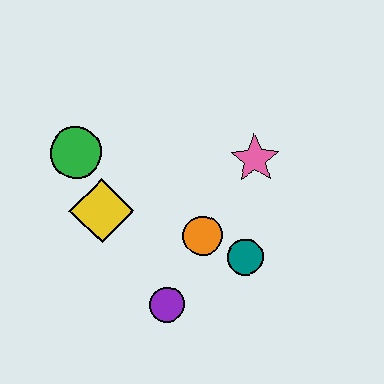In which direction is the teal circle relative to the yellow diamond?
The teal circle is to the right of the yellow diamond.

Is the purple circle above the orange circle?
No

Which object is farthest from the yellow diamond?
The pink star is farthest from the yellow diamond.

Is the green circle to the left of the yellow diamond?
Yes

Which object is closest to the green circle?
The yellow diamond is closest to the green circle.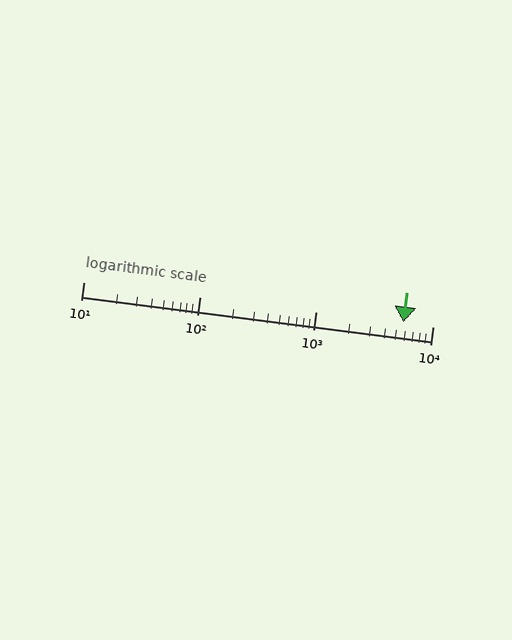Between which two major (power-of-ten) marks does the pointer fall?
The pointer is between 1000 and 10000.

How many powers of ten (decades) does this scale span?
The scale spans 3 decades, from 10 to 10000.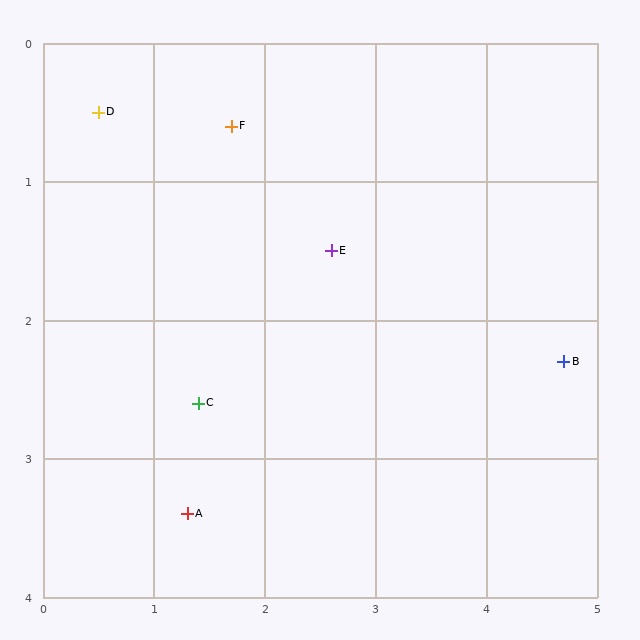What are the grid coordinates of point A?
Point A is at approximately (1.3, 3.4).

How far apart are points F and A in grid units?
Points F and A are about 2.8 grid units apart.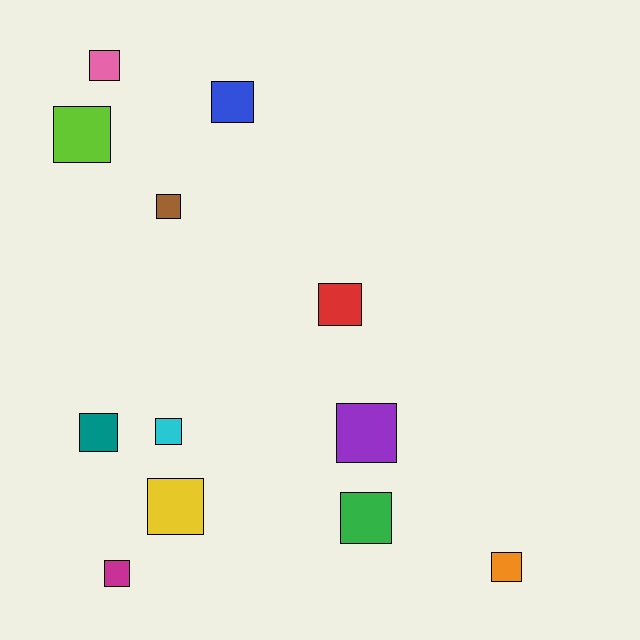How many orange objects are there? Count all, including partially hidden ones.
There is 1 orange object.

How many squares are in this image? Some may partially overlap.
There are 12 squares.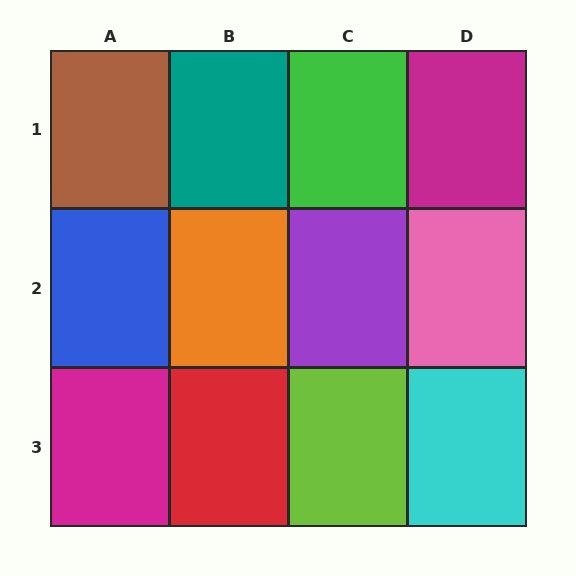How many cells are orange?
1 cell is orange.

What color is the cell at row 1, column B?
Teal.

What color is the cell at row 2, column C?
Purple.